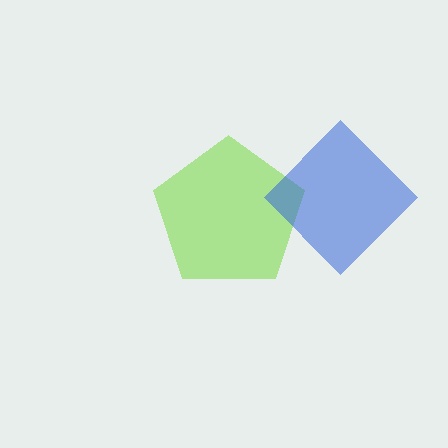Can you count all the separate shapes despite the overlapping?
Yes, there are 2 separate shapes.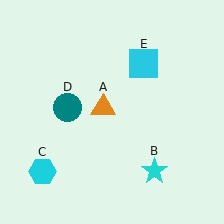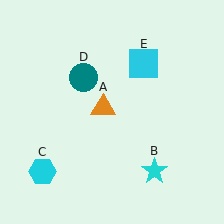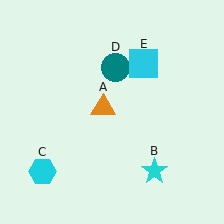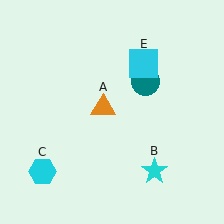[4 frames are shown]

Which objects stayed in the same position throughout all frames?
Orange triangle (object A) and cyan star (object B) and cyan hexagon (object C) and cyan square (object E) remained stationary.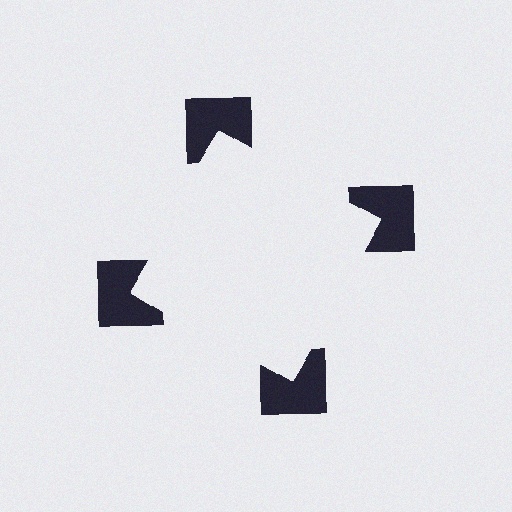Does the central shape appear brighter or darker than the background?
It typically appears slightly brighter than the background, even though no actual brightness change is drawn.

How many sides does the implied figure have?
4 sides.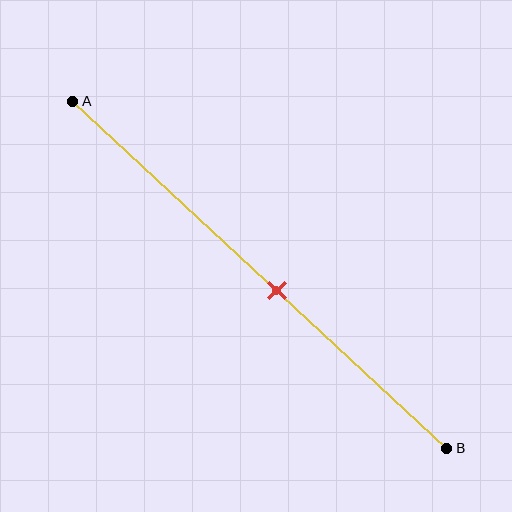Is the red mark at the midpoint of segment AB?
No, the mark is at about 55% from A, not at the 50% midpoint.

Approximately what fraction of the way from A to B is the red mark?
The red mark is approximately 55% of the way from A to B.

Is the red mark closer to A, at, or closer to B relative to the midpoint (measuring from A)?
The red mark is closer to point B than the midpoint of segment AB.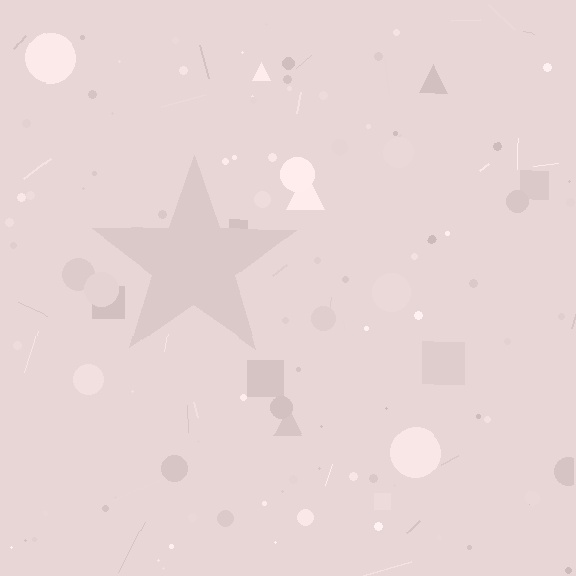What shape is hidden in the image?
A star is hidden in the image.